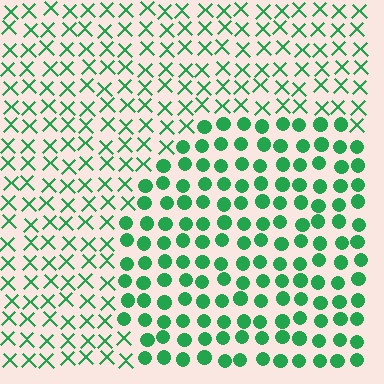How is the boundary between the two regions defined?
The boundary is defined by a change in element shape: circles inside vs. X marks outside. All elements share the same color and spacing.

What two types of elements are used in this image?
The image uses circles inside the circle region and X marks outside it.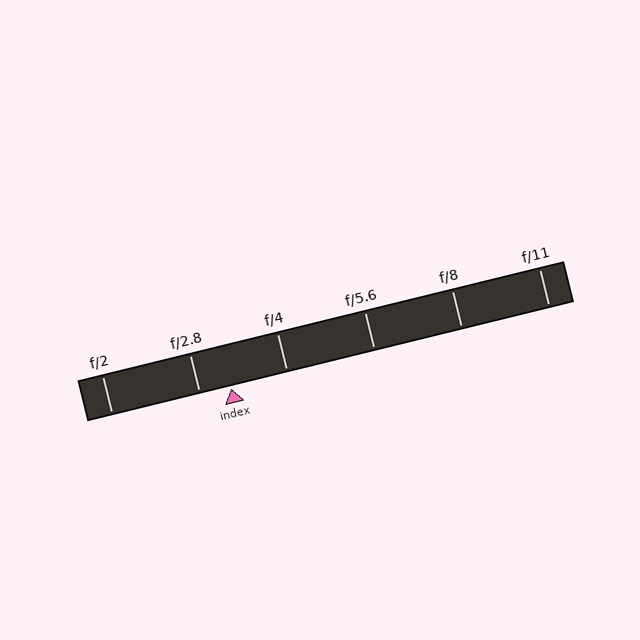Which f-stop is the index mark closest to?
The index mark is closest to f/2.8.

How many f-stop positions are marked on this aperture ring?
There are 6 f-stop positions marked.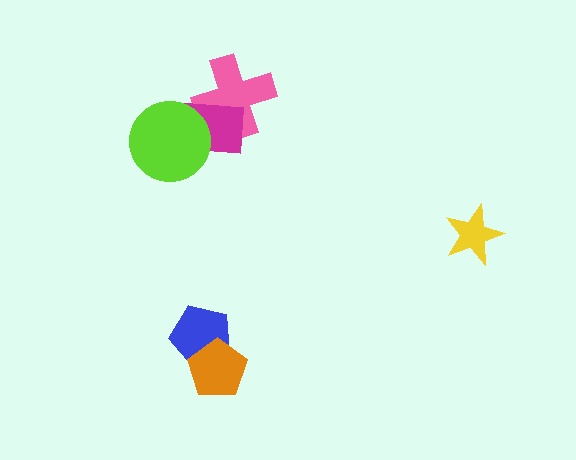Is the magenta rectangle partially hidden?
Yes, it is partially covered by another shape.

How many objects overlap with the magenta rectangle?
2 objects overlap with the magenta rectangle.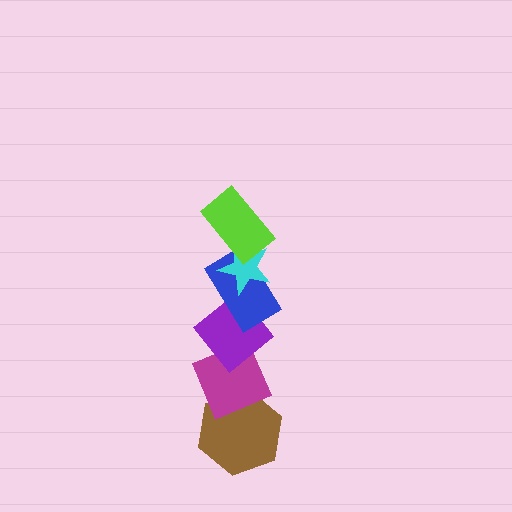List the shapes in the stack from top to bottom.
From top to bottom: the lime rectangle, the cyan star, the blue rectangle, the purple diamond, the magenta diamond, the brown hexagon.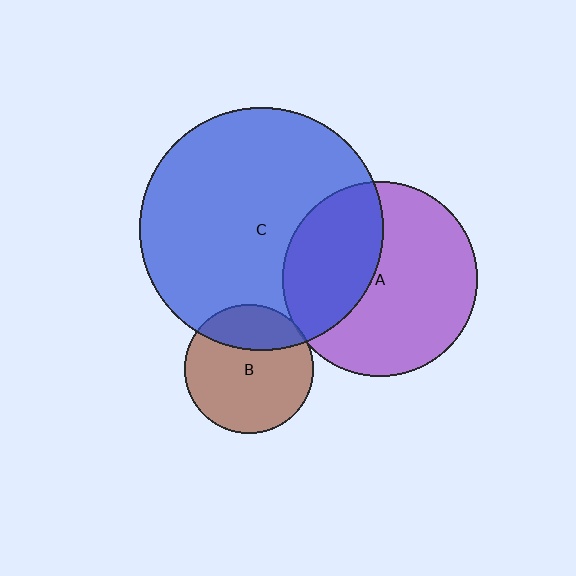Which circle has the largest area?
Circle C (blue).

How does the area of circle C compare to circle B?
Approximately 3.6 times.